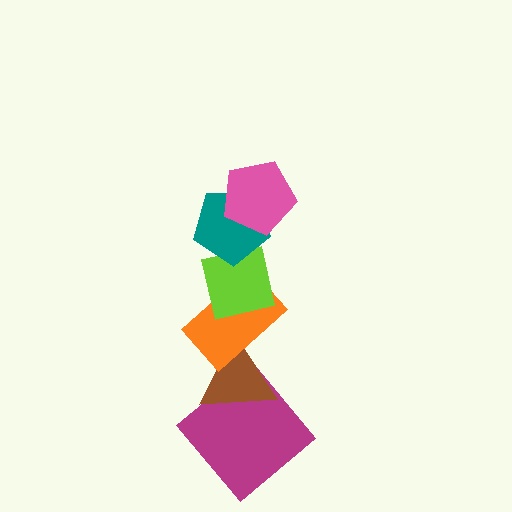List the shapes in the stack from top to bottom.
From top to bottom: the pink pentagon, the teal pentagon, the lime square, the orange rectangle, the brown triangle, the magenta diamond.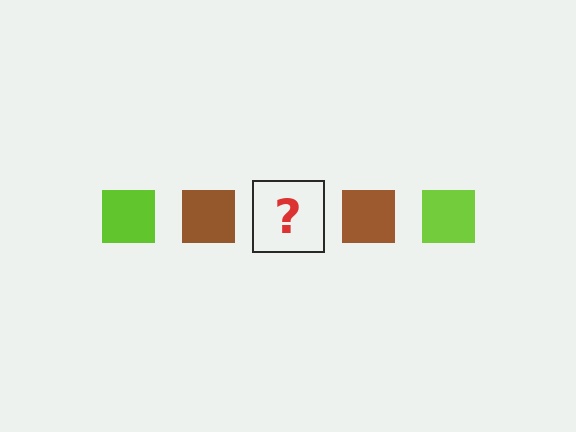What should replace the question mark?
The question mark should be replaced with a lime square.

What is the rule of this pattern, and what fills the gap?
The rule is that the pattern cycles through lime, brown squares. The gap should be filled with a lime square.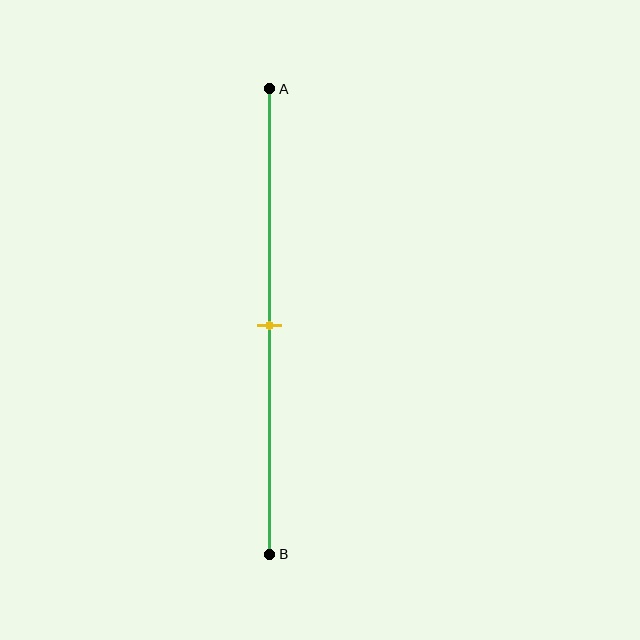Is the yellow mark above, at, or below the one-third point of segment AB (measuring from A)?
The yellow mark is below the one-third point of segment AB.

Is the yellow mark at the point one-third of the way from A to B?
No, the mark is at about 50% from A, not at the 33% one-third point.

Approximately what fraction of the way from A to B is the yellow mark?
The yellow mark is approximately 50% of the way from A to B.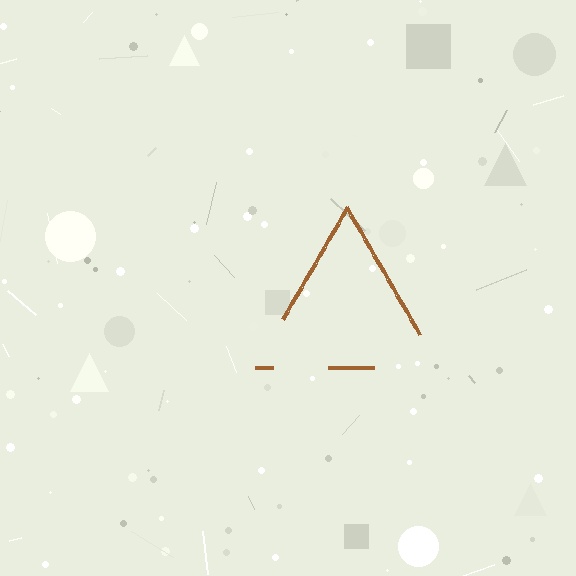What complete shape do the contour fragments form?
The contour fragments form a triangle.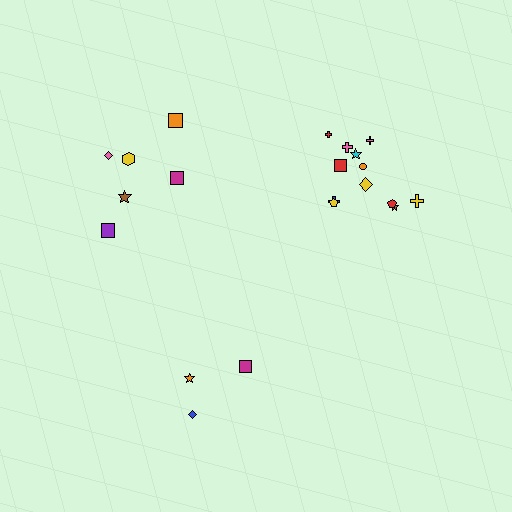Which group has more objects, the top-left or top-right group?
The top-right group.